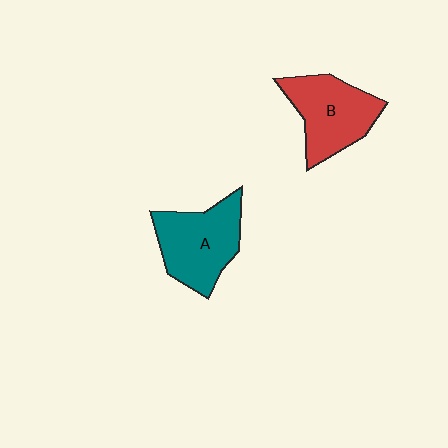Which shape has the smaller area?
Shape B (red).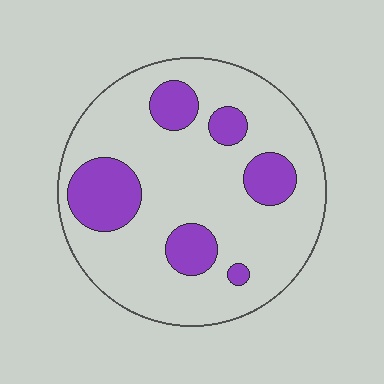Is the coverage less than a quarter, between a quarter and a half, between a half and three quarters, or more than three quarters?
Less than a quarter.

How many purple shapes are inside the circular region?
6.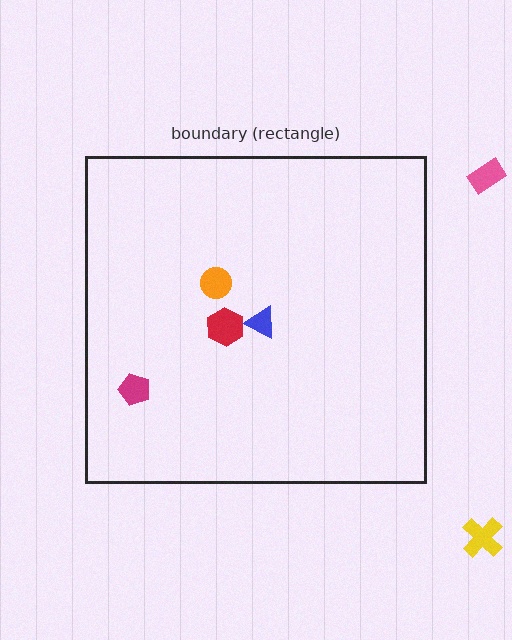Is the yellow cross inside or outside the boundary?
Outside.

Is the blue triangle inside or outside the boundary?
Inside.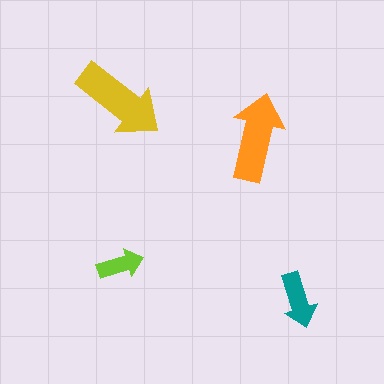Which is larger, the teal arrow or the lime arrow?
The teal one.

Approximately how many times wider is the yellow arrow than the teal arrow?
About 1.5 times wider.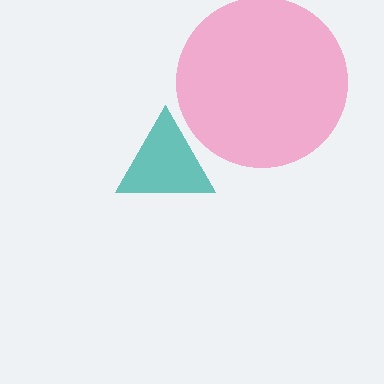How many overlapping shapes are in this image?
There are 2 overlapping shapes in the image.